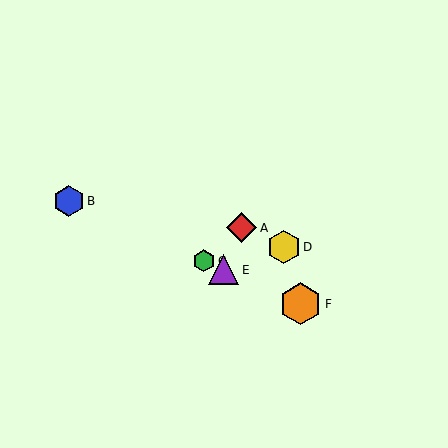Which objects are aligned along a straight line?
Objects B, C, E, F are aligned along a straight line.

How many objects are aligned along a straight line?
4 objects (B, C, E, F) are aligned along a straight line.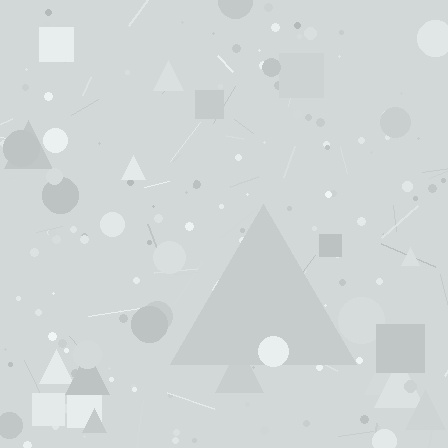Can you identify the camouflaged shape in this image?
The camouflaged shape is a triangle.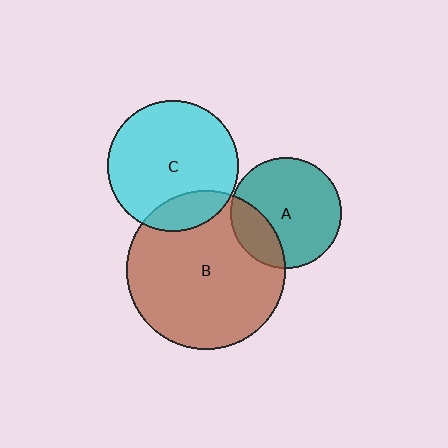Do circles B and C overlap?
Yes.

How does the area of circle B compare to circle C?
Approximately 1.5 times.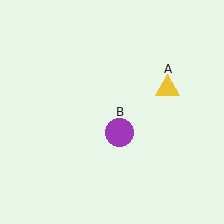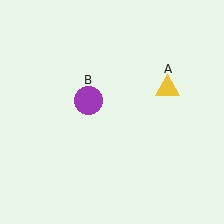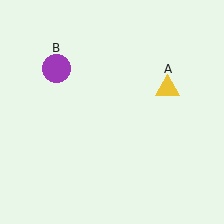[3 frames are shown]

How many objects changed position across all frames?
1 object changed position: purple circle (object B).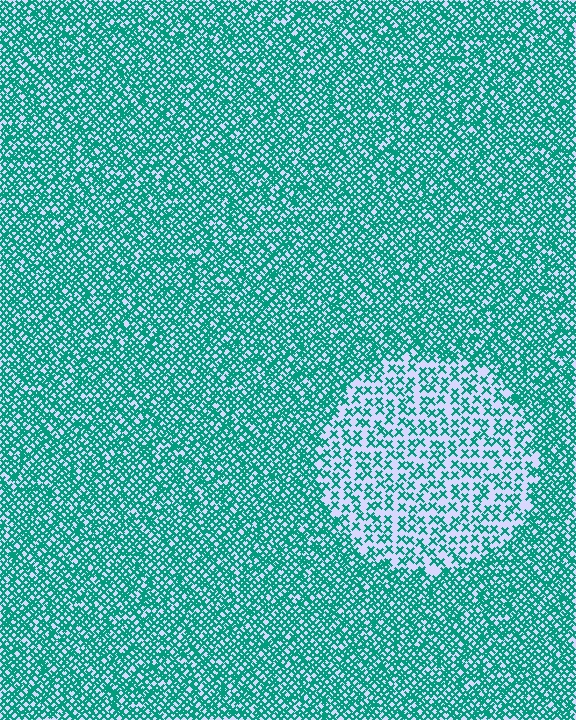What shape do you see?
I see a circle.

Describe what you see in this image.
The image contains small teal elements arranged at two different densities. A circle-shaped region is visible where the elements are less densely packed than the surrounding area.